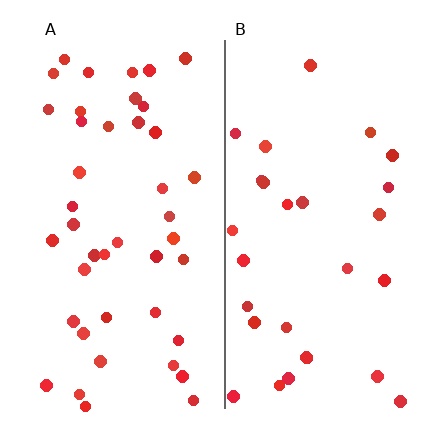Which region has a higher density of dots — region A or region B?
A (the left).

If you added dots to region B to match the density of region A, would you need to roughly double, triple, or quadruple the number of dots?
Approximately double.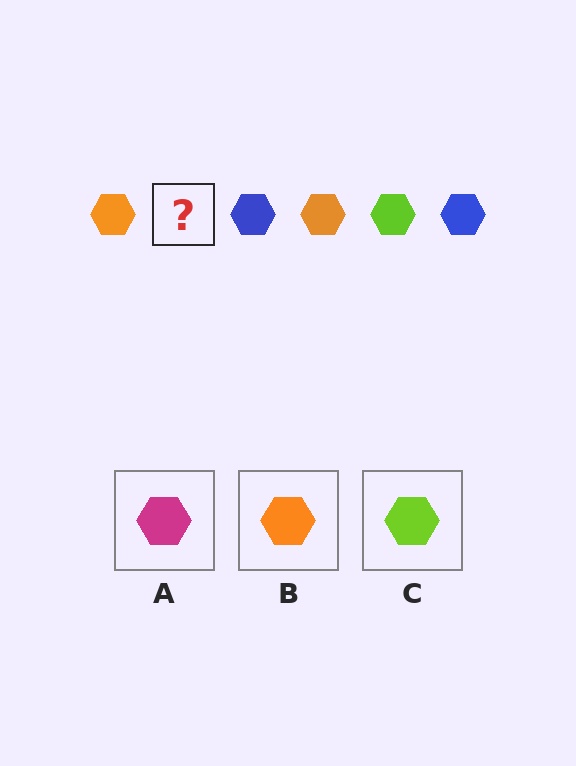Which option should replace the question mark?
Option C.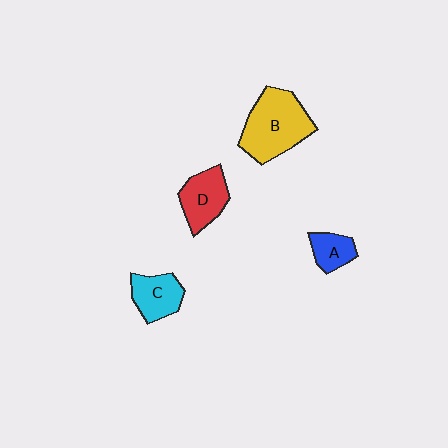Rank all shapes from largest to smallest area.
From largest to smallest: B (yellow), D (red), C (cyan), A (blue).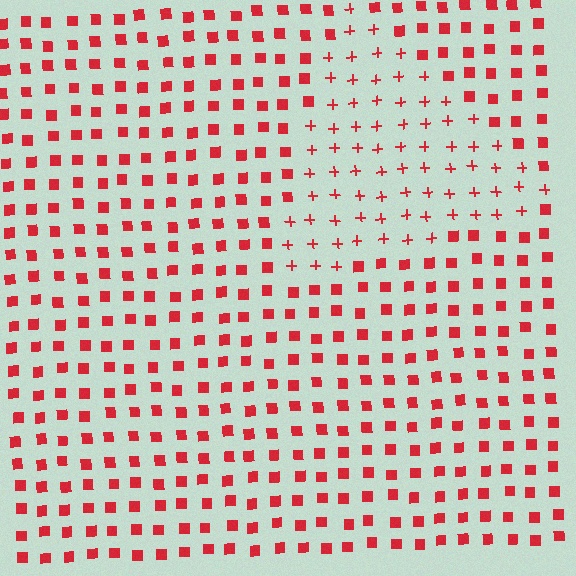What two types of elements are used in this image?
The image uses plus signs inside the triangle region and squares outside it.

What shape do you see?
I see a triangle.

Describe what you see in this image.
The image is filled with small red elements arranged in a uniform grid. A triangle-shaped region contains plus signs, while the surrounding area contains squares. The boundary is defined purely by the change in element shape.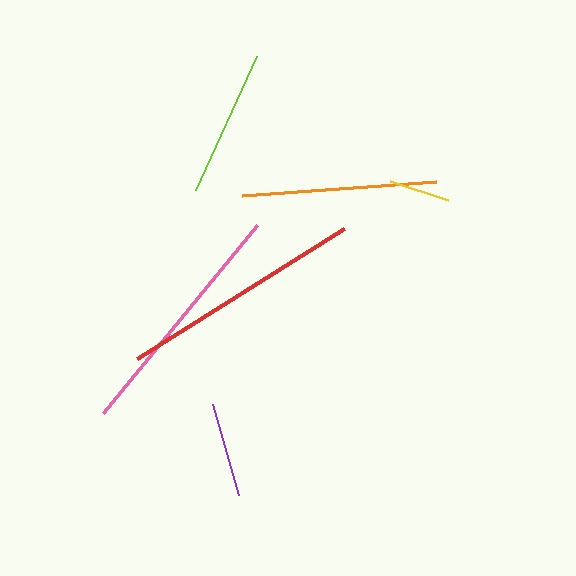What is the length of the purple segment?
The purple segment is approximately 95 pixels long.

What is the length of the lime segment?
The lime segment is approximately 146 pixels long.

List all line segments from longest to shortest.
From longest to shortest: red, pink, orange, lime, purple, yellow.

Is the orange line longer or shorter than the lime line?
The orange line is longer than the lime line.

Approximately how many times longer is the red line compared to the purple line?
The red line is approximately 2.6 times the length of the purple line.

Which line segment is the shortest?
The yellow line is the shortest at approximately 61 pixels.